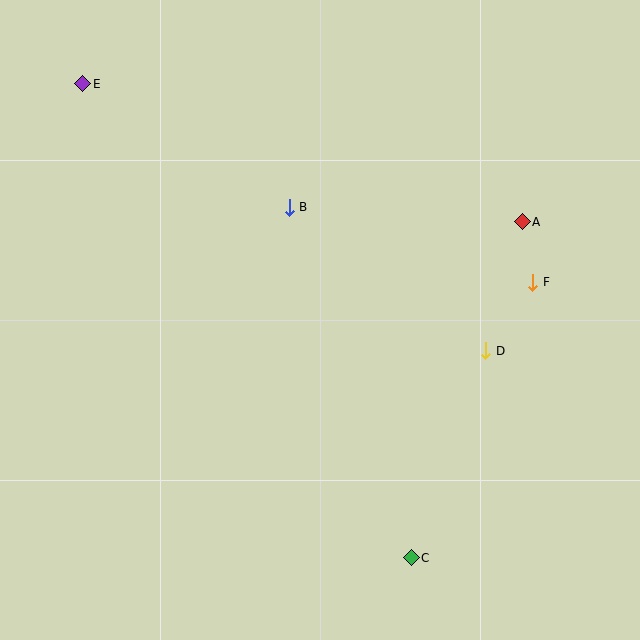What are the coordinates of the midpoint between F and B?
The midpoint between F and B is at (411, 245).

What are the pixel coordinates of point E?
Point E is at (83, 84).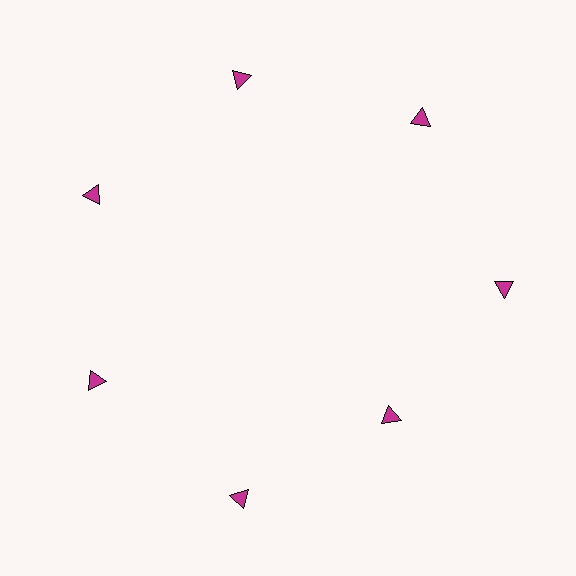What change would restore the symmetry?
The symmetry would be restored by moving it outward, back onto the ring so that all 7 triangles sit at equal angles and equal distance from the center.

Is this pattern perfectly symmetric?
No. The 7 magenta triangles are arranged in a ring, but one element near the 5 o'clock position is pulled inward toward the center, breaking the 7-fold rotational symmetry.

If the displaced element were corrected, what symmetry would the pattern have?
It would have 7-fold rotational symmetry — the pattern would map onto itself every 51 degrees.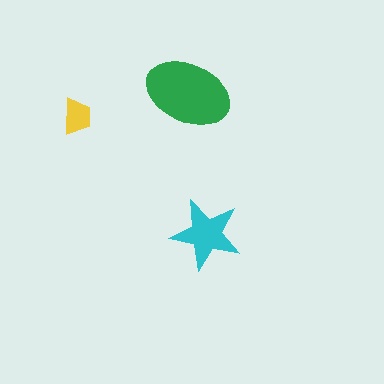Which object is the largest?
The green ellipse.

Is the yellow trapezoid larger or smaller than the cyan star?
Smaller.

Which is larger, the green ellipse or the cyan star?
The green ellipse.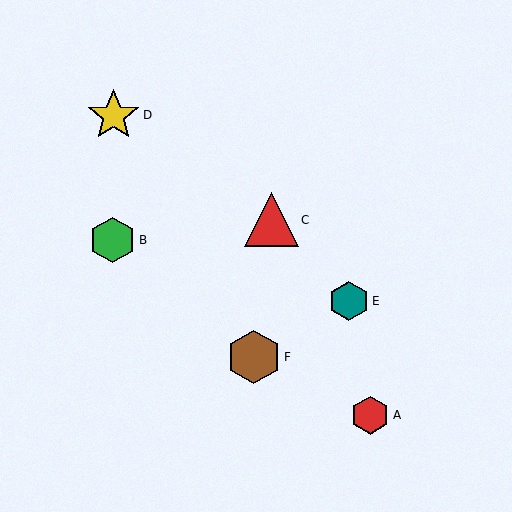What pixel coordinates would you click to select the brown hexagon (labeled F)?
Click at (254, 357) to select the brown hexagon F.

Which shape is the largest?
The red triangle (labeled C) is the largest.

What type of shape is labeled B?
Shape B is a green hexagon.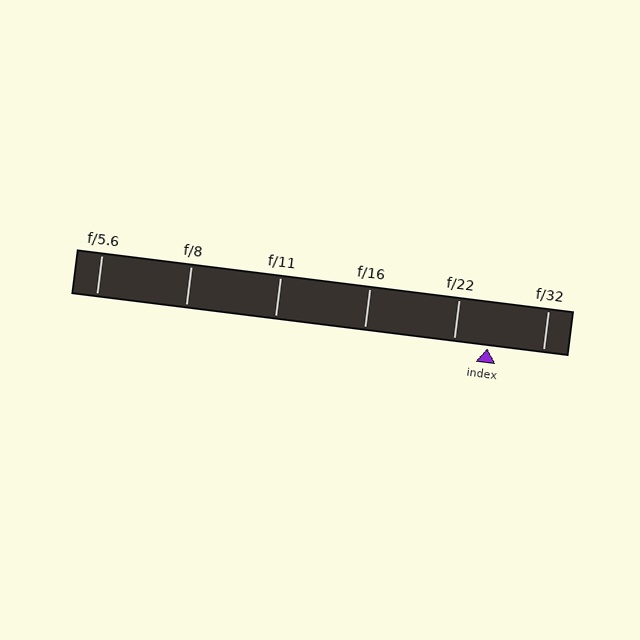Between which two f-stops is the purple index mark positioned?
The index mark is between f/22 and f/32.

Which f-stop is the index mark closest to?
The index mark is closest to f/22.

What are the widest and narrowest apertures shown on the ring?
The widest aperture shown is f/5.6 and the narrowest is f/32.